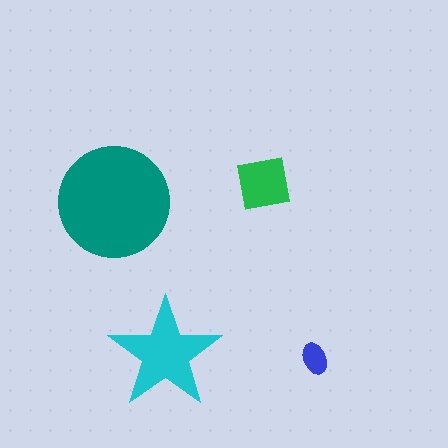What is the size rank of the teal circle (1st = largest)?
1st.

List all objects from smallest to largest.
The blue ellipse, the green square, the cyan star, the teal circle.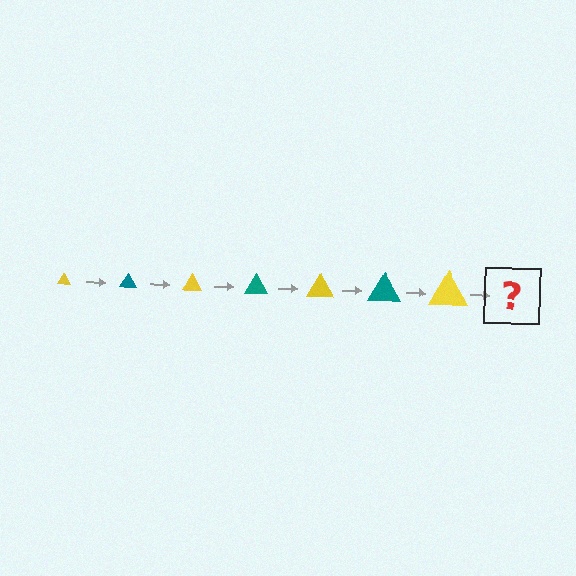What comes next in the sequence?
The next element should be a teal triangle, larger than the previous one.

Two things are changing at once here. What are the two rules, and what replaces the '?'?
The two rules are that the triangle grows larger each step and the color cycles through yellow and teal. The '?' should be a teal triangle, larger than the previous one.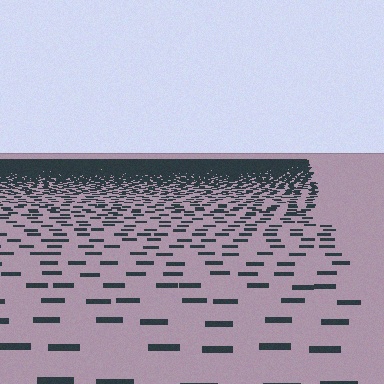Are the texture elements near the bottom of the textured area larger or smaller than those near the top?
Larger. Near the bottom, elements are closer to the viewer and appear at a bigger on-screen size.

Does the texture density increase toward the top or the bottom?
Density increases toward the top.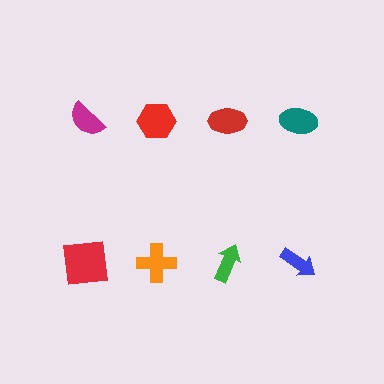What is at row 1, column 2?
A red hexagon.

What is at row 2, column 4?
A blue arrow.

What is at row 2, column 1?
A red square.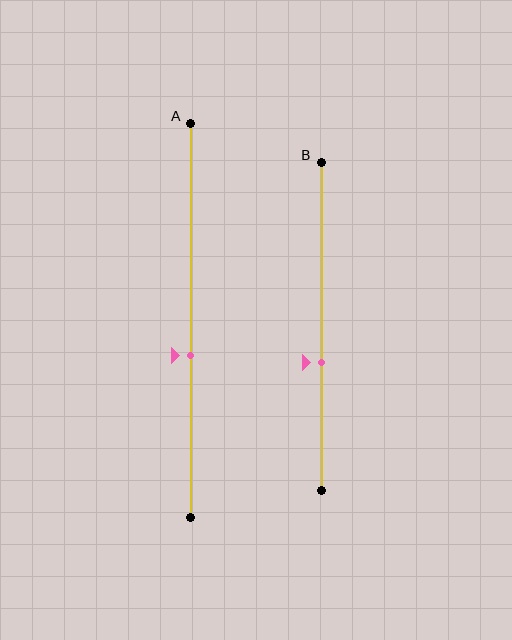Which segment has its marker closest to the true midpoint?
Segment A has its marker closest to the true midpoint.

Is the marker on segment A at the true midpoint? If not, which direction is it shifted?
No, the marker on segment A is shifted downward by about 9% of the segment length.